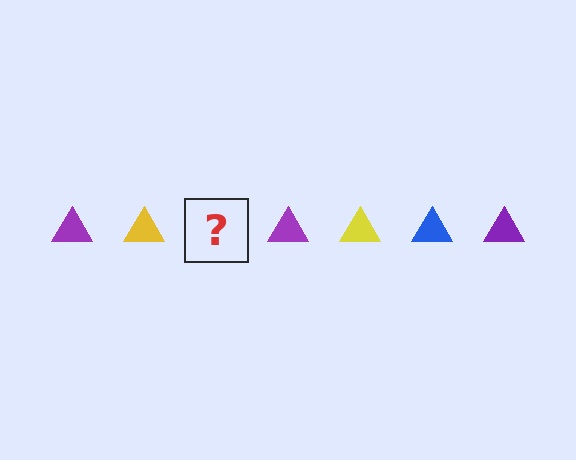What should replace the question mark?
The question mark should be replaced with a blue triangle.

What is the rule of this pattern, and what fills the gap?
The rule is that the pattern cycles through purple, yellow, blue triangles. The gap should be filled with a blue triangle.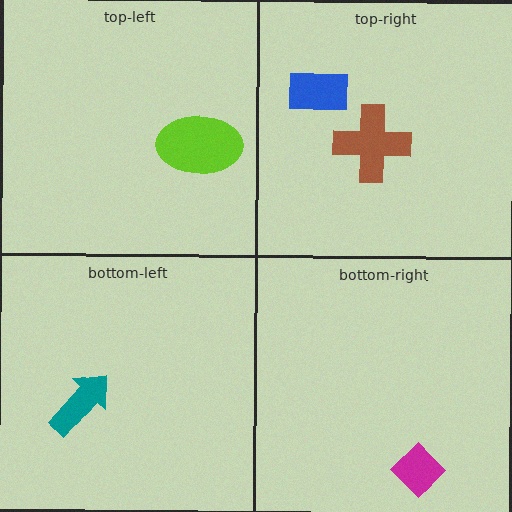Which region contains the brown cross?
The top-right region.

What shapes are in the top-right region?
The brown cross, the blue rectangle.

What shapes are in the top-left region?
The lime ellipse.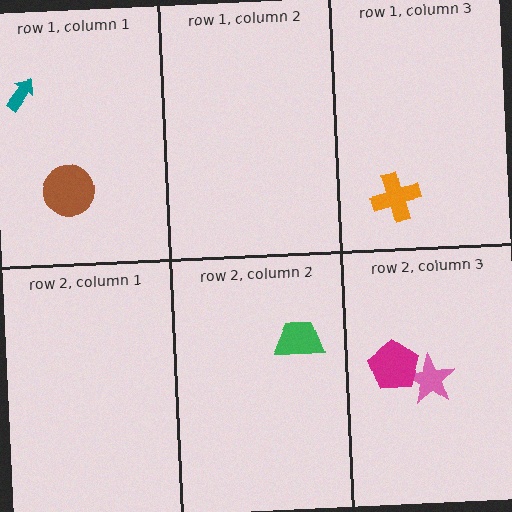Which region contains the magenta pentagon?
The row 2, column 3 region.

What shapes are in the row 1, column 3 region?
The orange cross.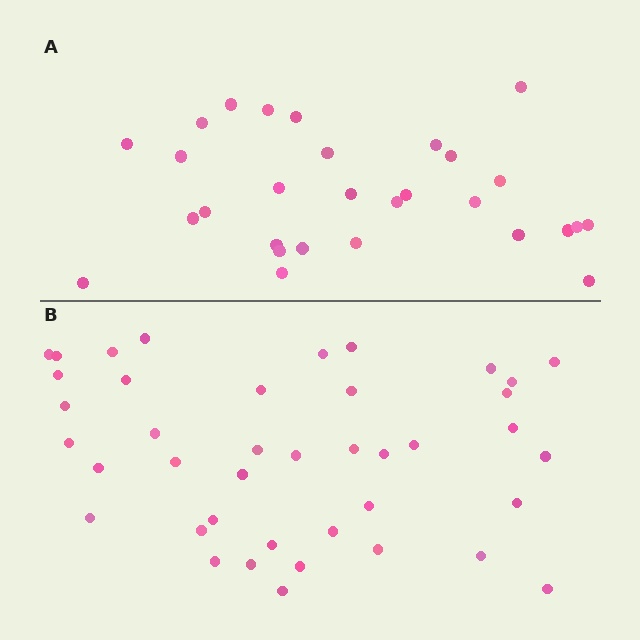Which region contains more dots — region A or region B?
Region B (the bottom region) has more dots.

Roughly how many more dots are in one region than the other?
Region B has roughly 12 or so more dots than region A.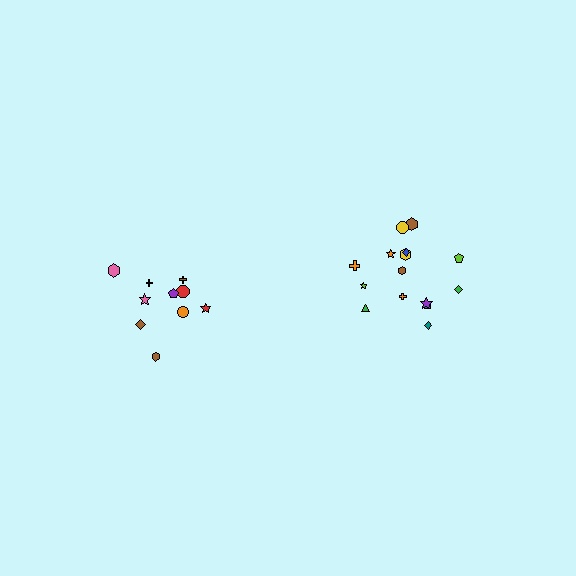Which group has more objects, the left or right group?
The right group.